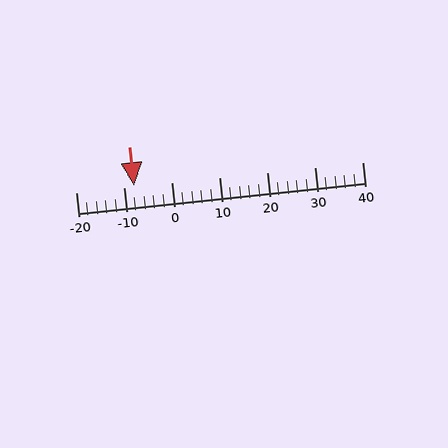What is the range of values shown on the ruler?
The ruler shows values from -20 to 40.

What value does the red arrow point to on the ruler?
The red arrow points to approximately -8.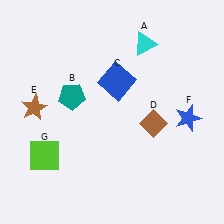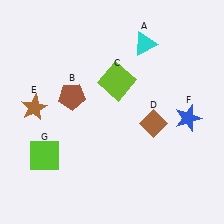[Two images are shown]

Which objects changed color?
B changed from teal to brown. C changed from blue to lime.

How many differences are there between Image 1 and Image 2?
There are 2 differences between the two images.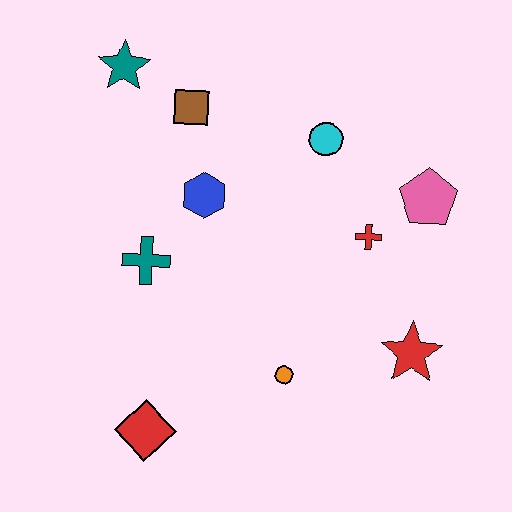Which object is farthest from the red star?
The teal star is farthest from the red star.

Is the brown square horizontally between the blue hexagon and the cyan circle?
No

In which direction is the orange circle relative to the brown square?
The orange circle is below the brown square.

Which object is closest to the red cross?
The pink pentagon is closest to the red cross.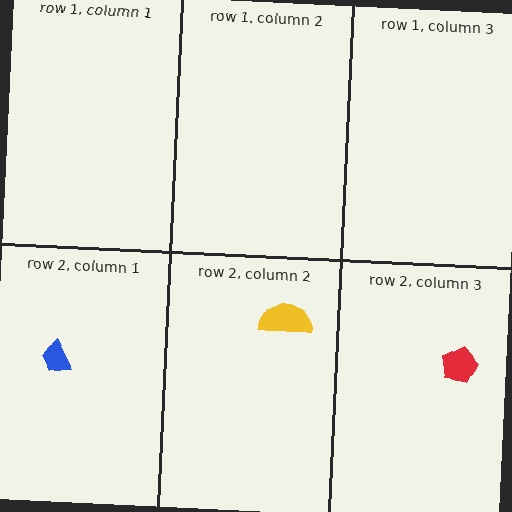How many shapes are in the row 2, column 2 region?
1.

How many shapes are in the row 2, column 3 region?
1.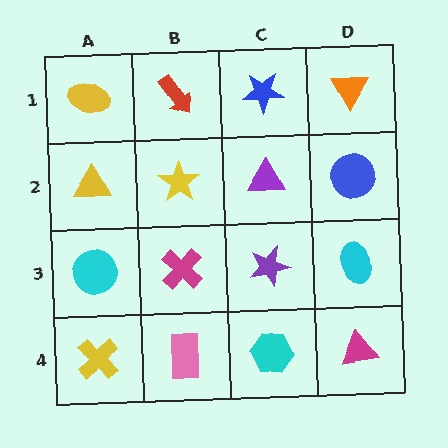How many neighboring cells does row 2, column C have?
4.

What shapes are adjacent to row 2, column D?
An orange triangle (row 1, column D), a cyan ellipse (row 3, column D), a purple triangle (row 2, column C).